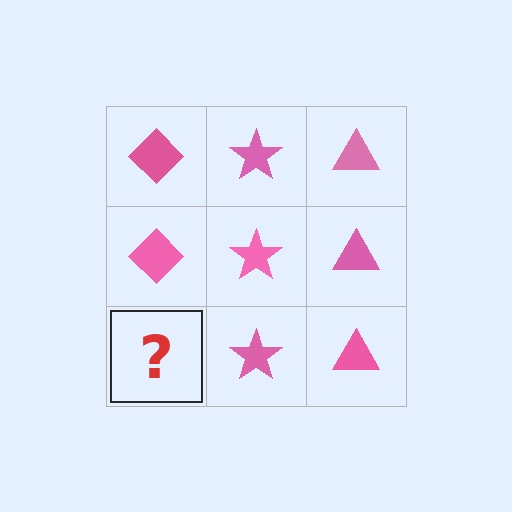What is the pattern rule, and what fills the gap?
The rule is that each column has a consistent shape. The gap should be filled with a pink diamond.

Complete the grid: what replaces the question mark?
The question mark should be replaced with a pink diamond.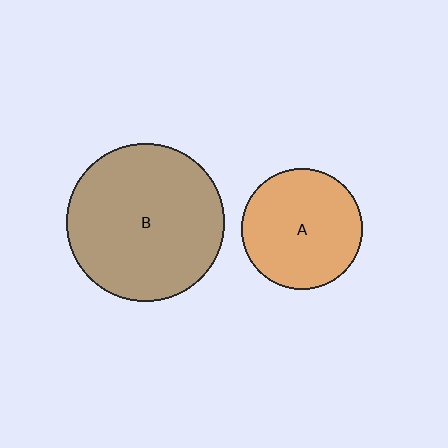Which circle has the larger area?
Circle B (brown).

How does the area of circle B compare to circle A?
Approximately 1.7 times.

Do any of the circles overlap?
No, none of the circles overlap.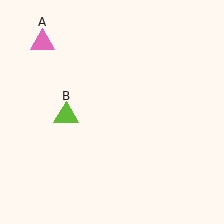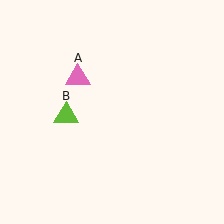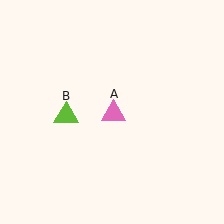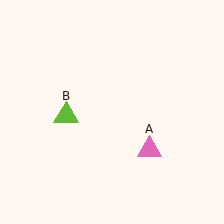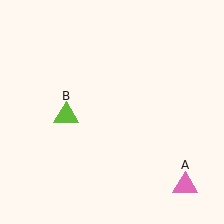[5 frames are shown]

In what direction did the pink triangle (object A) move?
The pink triangle (object A) moved down and to the right.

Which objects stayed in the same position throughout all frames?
Lime triangle (object B) remained stationary.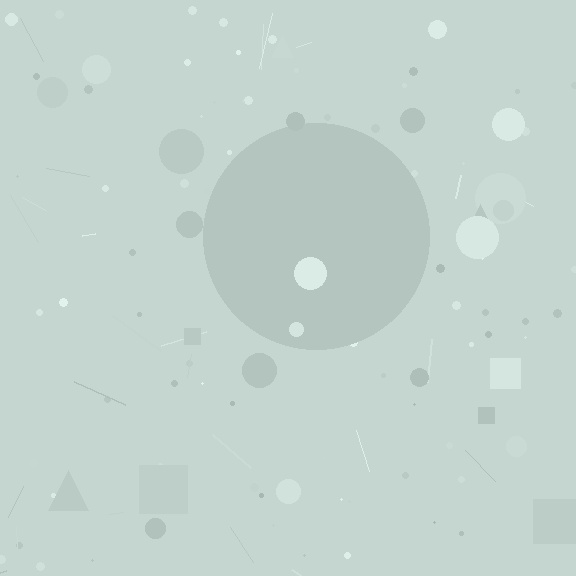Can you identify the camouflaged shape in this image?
The camouflaged shape is a circle.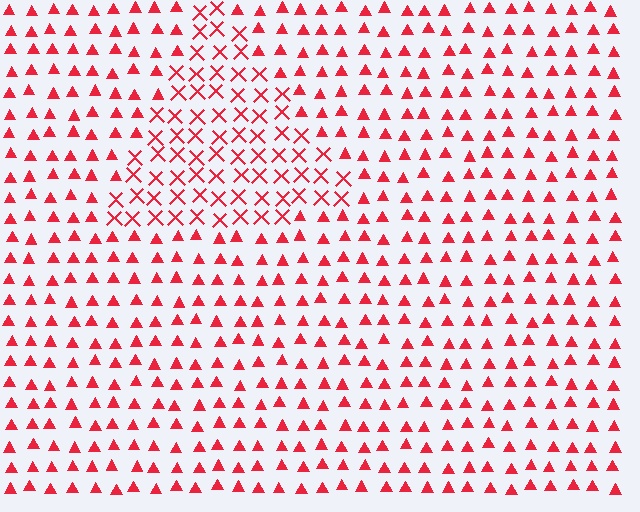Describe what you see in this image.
The image is filled with small red elements arranged in a uniform grid. A triangle-shaped region contains X marks, while the surrounding area contains triangles. The boundary is defined purely by the change in element shape.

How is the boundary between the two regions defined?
The boundary is defined by a change in element shape: X marks inside vs. triangles outside. All elements share the same color and spacing.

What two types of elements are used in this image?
The image uses X marks inside the triangle region and triangles outside it.